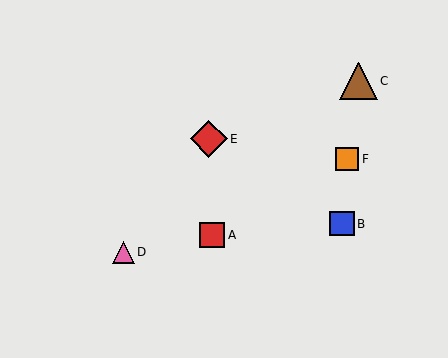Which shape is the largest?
The brown triangle (labeled C) is the largest.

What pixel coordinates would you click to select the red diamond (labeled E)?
Click at (209, 139) to select the red diamond E.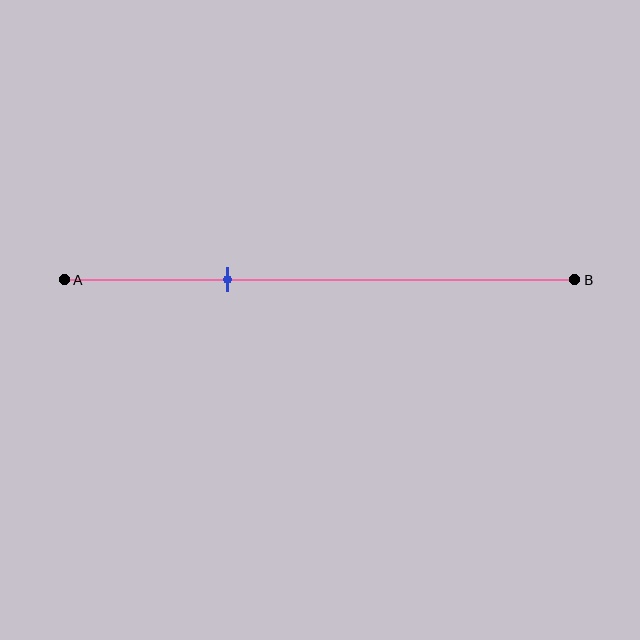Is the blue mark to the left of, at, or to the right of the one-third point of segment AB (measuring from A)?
The blue mark is approximately at the one-third point of segment AB.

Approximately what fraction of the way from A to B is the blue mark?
The blue mark is approximately 30% of the way from A to B.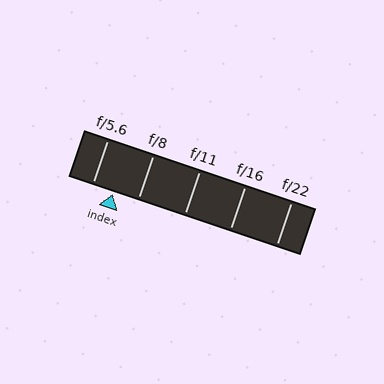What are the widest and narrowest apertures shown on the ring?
The widest aperture shown is f/5.6 and the narrowest is f/22.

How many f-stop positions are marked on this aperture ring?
There are 5 f-stop positions marked.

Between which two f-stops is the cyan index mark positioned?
The index mark is between f/5.6 and f/8.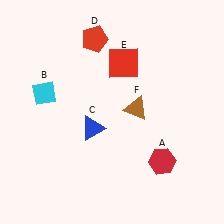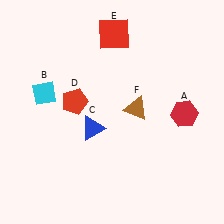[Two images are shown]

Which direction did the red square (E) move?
The red square (E) moved up.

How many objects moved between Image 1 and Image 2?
3 objects moved between the two images.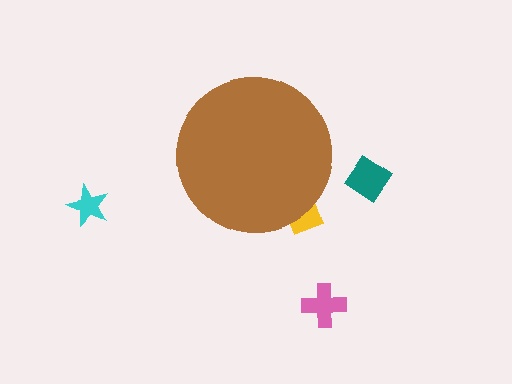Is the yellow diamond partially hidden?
Yes, the yellow diamond is partially hidden behind the brown circle.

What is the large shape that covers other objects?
A brown circle.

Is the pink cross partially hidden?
No, the pink cross is fully visible.